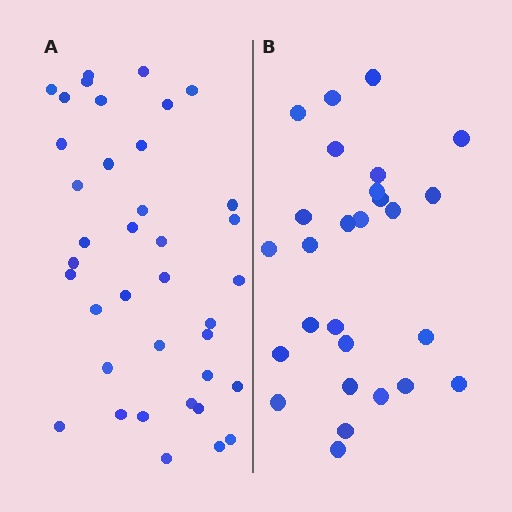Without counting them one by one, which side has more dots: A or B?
Region A (the left region) has more dots.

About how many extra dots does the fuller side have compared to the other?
Region A has roughly 12 or so more dots than region B.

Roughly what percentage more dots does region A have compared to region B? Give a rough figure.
About 40% more.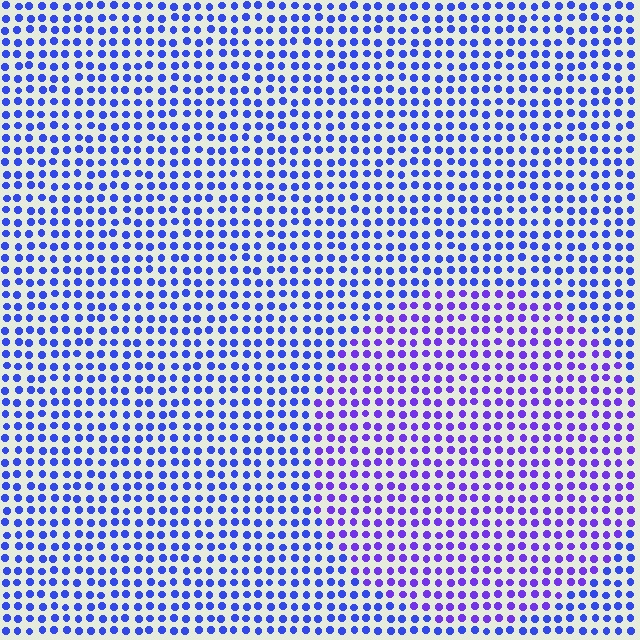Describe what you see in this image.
The image is filled with small blue elements in a uniform arrangement. A circle-shaped region is visible where the elements are tinted to a slightly different hue, forming a subtle color boundary.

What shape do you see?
I see a circle.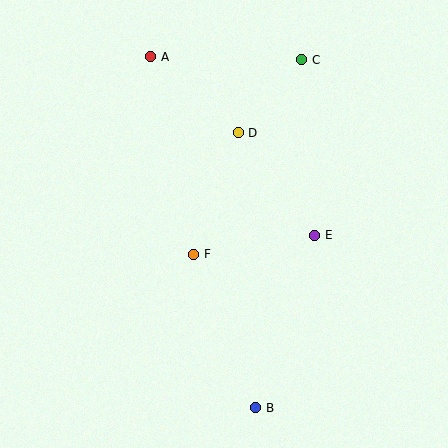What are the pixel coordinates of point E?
Point E is at (315, 235).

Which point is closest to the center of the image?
Point F at (194, 254) is closest to the center.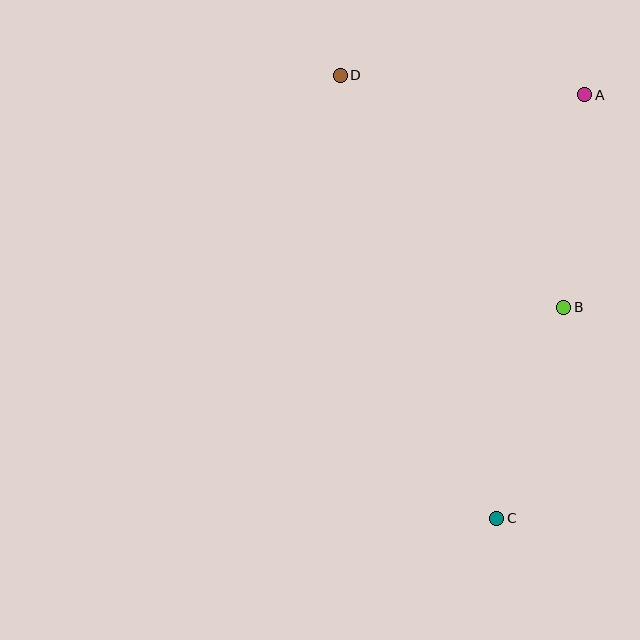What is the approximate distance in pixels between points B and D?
The distance between B and D is approximately 322 pixels.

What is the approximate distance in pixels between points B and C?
The distance between B and C is approximately 221 pixels.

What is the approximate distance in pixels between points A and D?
The distance between A and D is approximately 245 pixels.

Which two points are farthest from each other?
Points C and D are farthest from each other.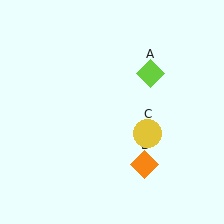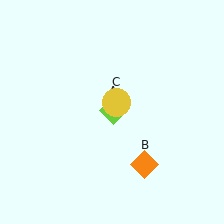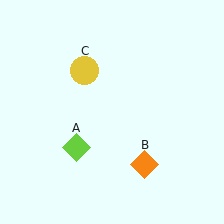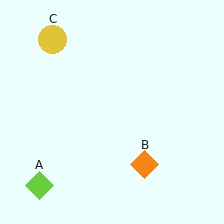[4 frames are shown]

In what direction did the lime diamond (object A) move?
The lime diamond (object A) moved down and to the left.